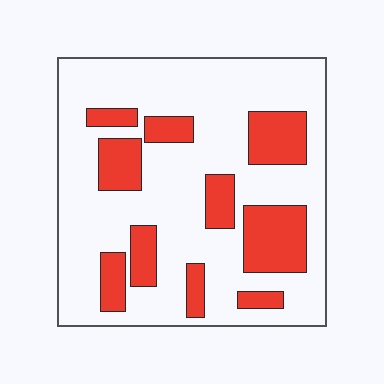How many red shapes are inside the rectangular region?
10.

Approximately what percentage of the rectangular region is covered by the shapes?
Approximately 25%.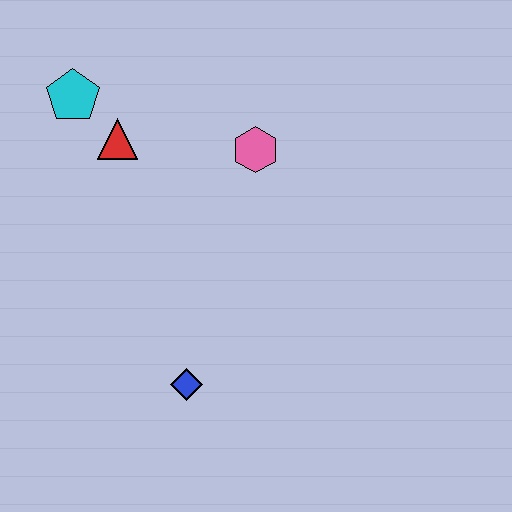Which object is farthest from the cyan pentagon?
The blue diamond is farthest from the cyan pentagon.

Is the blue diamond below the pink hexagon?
Yes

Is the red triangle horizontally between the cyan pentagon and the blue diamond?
Yes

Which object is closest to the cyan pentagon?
The red triangle is closest to the cyan pentagon.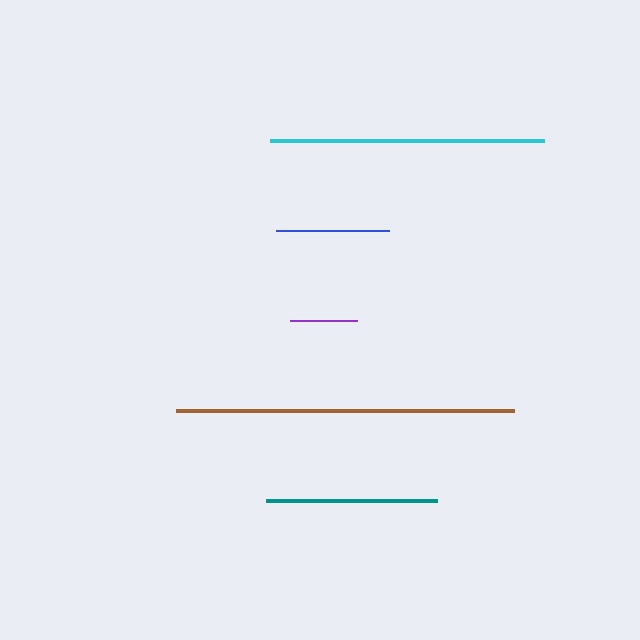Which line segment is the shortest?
The purple line is the shortest at approximately 67 pixels.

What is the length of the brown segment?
The brown segment is approximately 338 pixels long.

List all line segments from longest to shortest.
From longest to shortest: brown, cyan, teal, blue, purple.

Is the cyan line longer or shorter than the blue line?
The cyan line is longer than the blue line.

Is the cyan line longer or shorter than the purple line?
The cyan line is longer than the purple line.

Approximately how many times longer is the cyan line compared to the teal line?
The cyan line is approximately 1.6 times the length of the teal line.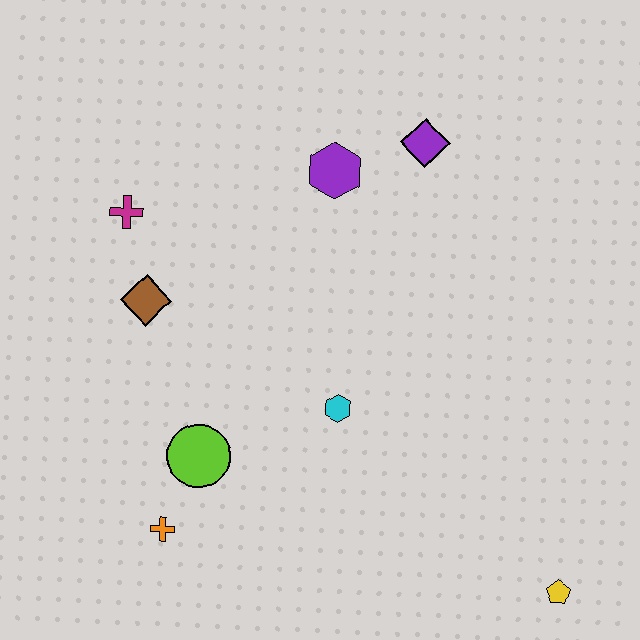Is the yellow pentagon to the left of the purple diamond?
No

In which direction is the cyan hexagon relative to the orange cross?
The cyan hexagon is to the right of the orange cross.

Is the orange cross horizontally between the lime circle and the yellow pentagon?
No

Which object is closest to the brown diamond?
The magenta cross is closest to the brown diamond.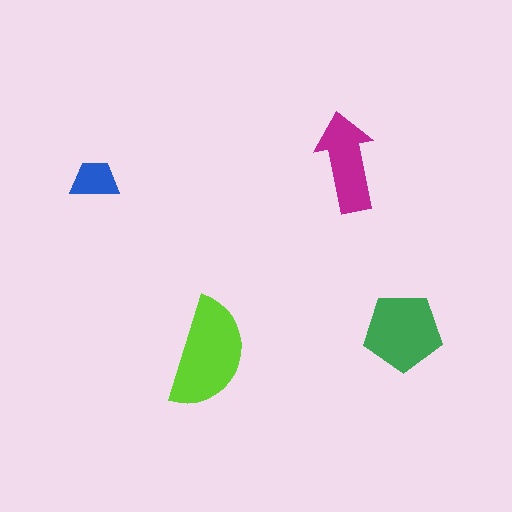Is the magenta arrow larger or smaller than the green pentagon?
Smaller.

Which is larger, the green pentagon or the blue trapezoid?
The green pentagon.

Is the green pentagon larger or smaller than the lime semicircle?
Smaller.